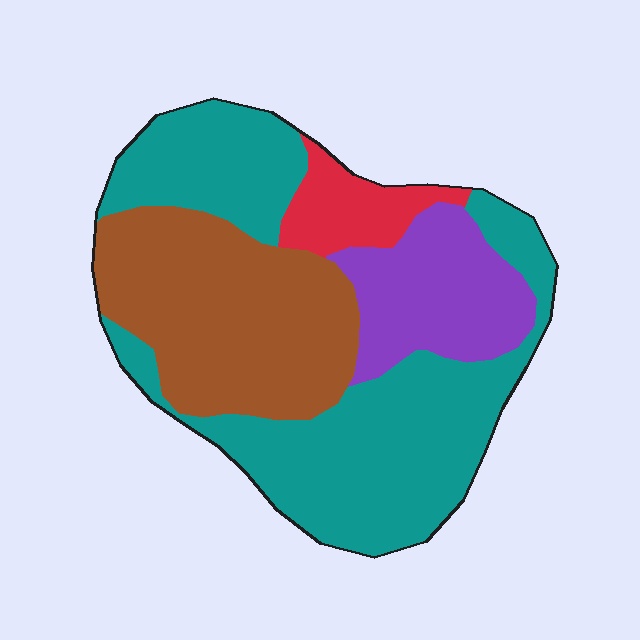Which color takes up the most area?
Teal, at roughly 45%.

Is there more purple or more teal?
Teal.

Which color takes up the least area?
Red, at roughly 10%.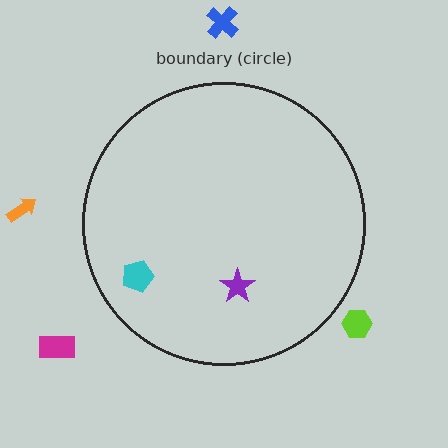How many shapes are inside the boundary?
2 inside, 4 outside.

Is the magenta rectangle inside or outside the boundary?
Outside.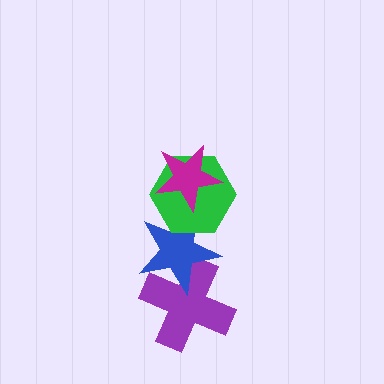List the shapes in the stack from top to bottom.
From top to bottom: the magenta star, the green hexagon, the blue star, the purple cross.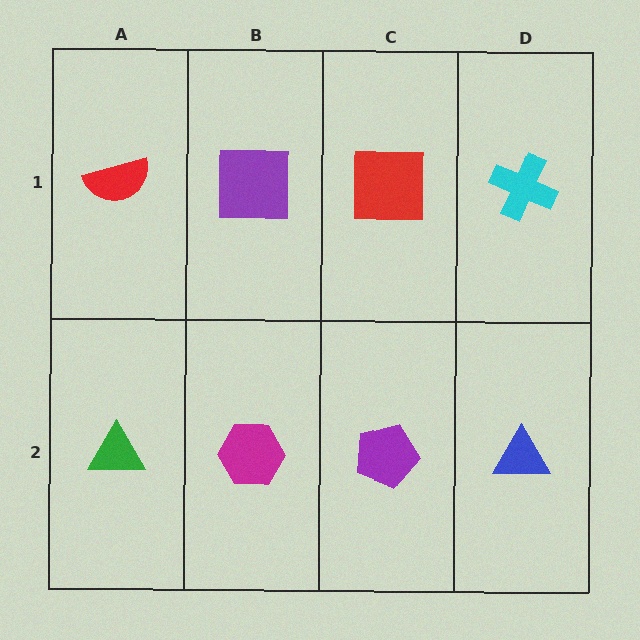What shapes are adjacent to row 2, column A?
A red semicircle (row 1, column A), a magenta hexagon (row 2, column B).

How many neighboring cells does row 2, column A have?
2.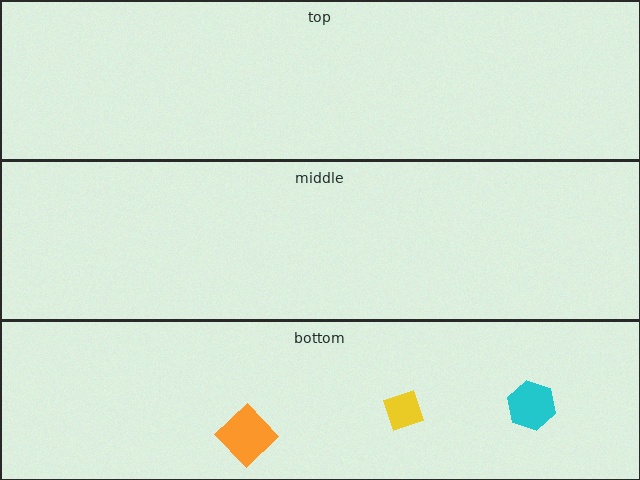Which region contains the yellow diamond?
The bottom region.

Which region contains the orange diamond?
The bottom region.